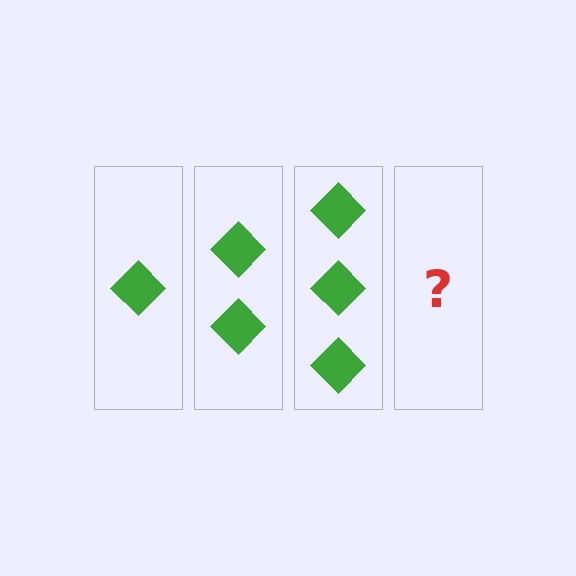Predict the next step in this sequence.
The next step is 4 diamonds.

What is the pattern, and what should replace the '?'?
The pattern is that each step adds one more diamond. The '?' should be 4 diamonds.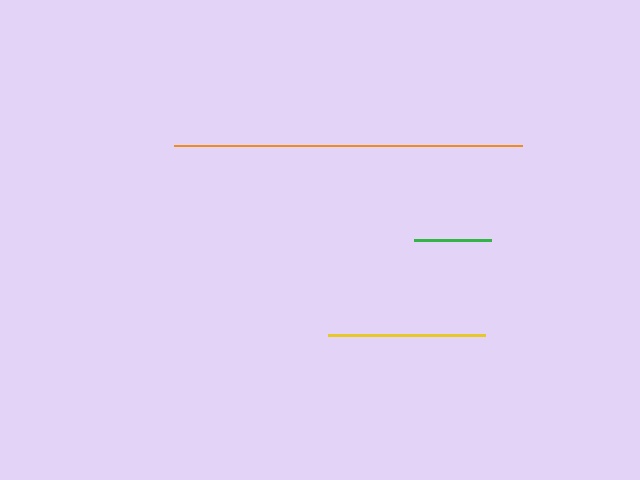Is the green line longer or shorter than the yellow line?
The yellow line is longer than the green line.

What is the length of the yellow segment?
The yellow segment is approximately 157 pixels long.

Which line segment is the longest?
The orange line is the longest at approximately 348 pixels.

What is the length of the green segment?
The green segment is approximately 77 pixels long.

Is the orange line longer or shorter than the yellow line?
The orange line is longer than the yellow line.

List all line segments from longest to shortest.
From longest to shortest: orange, yellow, green.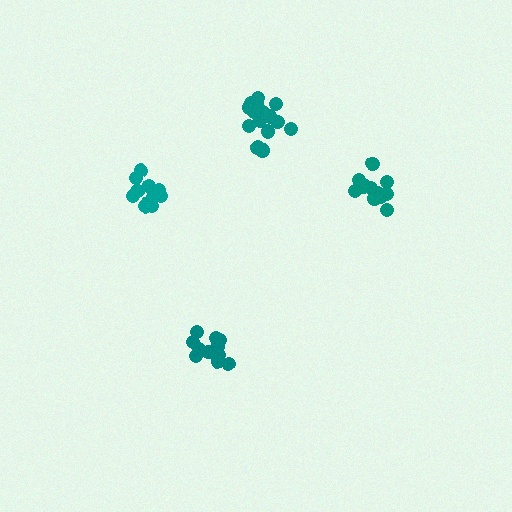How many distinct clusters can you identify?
There are 4 distinct clusters.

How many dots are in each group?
Group 1: 12 dots, Group 2: 15 dots, Group 3: 12 dots, Group 4: 17 dots (56 total).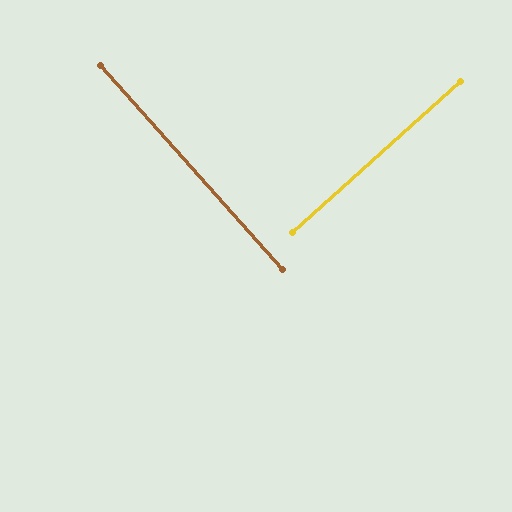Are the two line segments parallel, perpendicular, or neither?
Perpendicular — they meet at approximately 90°.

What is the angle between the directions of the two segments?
Approximately 90 degrees.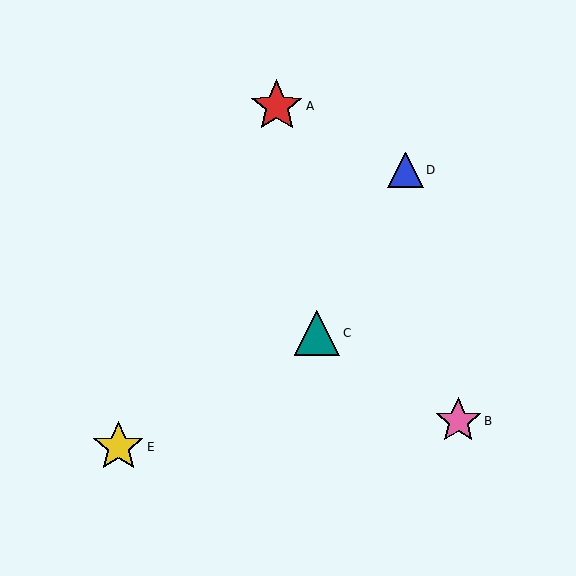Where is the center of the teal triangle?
The center of the teal triangle is at (317, 333).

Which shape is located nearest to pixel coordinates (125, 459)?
The yellow star (labeled E) at (118, 447) is nearest to that location.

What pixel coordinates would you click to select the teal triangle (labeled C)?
Click at (317, 333) to select the teal triangle C.